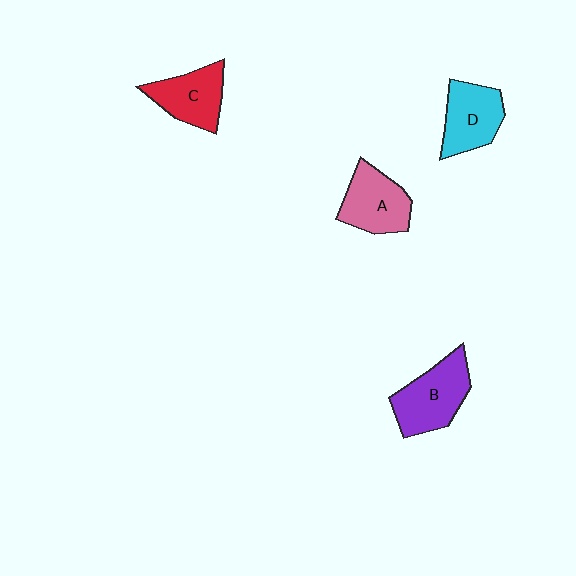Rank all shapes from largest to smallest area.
From largest to smallest: B (purple), A (pink), D (cyan), C (red).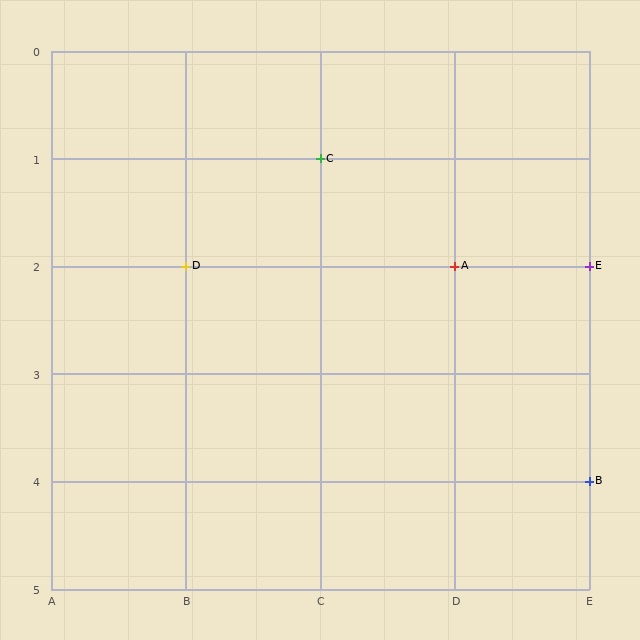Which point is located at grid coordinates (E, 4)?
Point B is at (E, 4).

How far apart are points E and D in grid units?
Points E and D are 3 columns apart.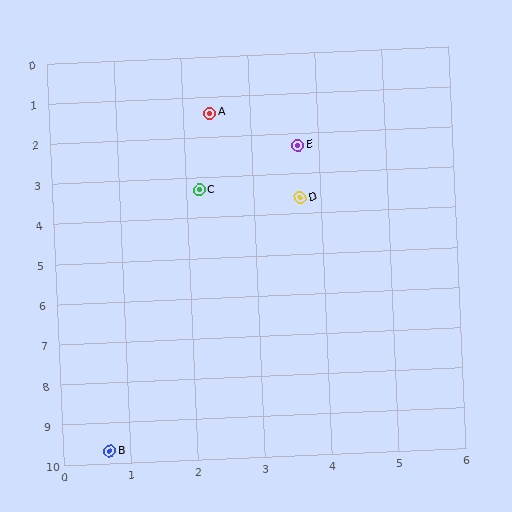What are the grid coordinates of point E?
Point E is at approximately (3.7, 2.3).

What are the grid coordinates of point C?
Point C is at approximately (2.2, 3.3).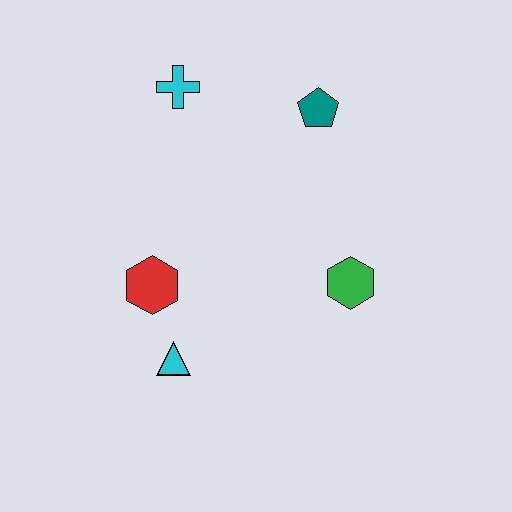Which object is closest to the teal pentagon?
The cyan cross is closest to the teal pentagon.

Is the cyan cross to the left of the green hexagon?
Yes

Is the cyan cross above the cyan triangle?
Yes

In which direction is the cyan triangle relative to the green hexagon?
The cyan triangle is to the left of the green hexagon.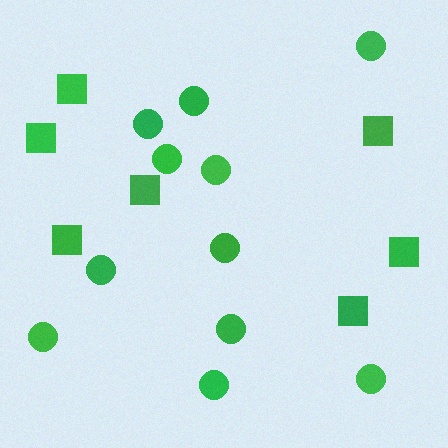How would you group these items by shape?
There are 2 groups: one group of circles (11) and one group of squares (7).